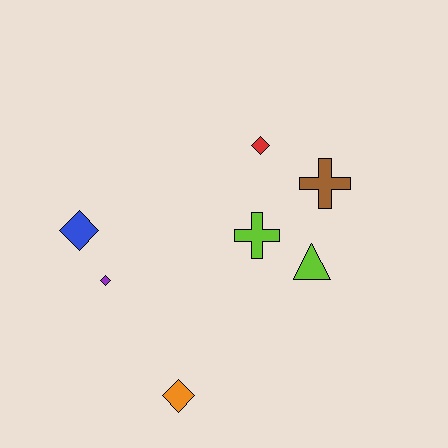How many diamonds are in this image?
There are 4 diamonds.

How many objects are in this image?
There are 7 objects.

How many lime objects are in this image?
There are 2 lime objects.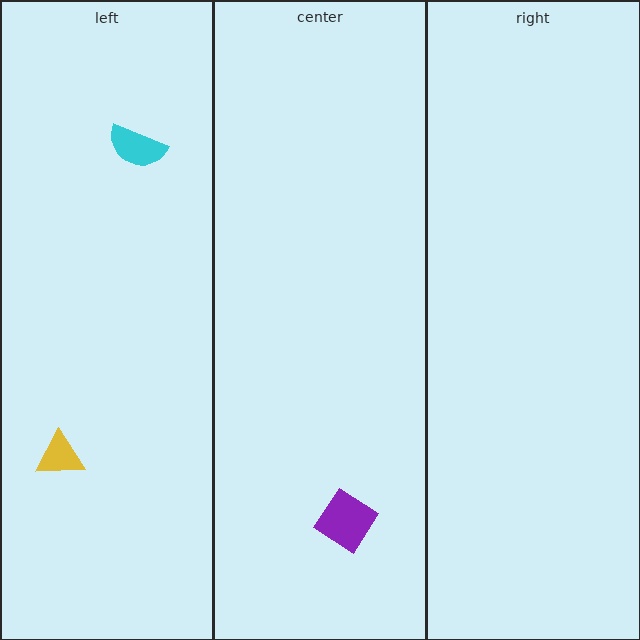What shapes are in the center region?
The purple diamond.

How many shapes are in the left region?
2.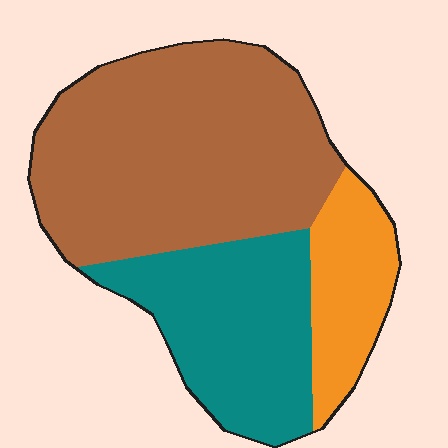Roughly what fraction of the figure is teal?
Teal takes up between a sixth and a third of the figure.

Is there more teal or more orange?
Teal.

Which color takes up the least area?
Orange, at roughly 15%.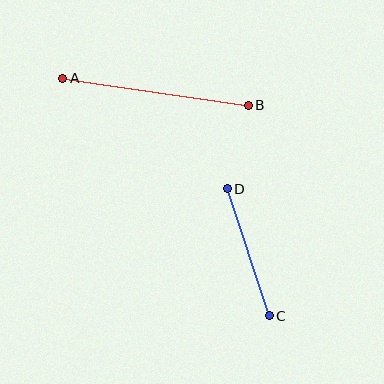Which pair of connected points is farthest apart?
Points A and B are farthest apart.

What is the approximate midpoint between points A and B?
The midpoint is at approximately (156, 92) pixels.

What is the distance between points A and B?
The distance is approximately 187 pixels.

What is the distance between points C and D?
The distance is approximately 134 pixels.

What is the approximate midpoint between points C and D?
The midpoint is at approximately (248, 252) pixels.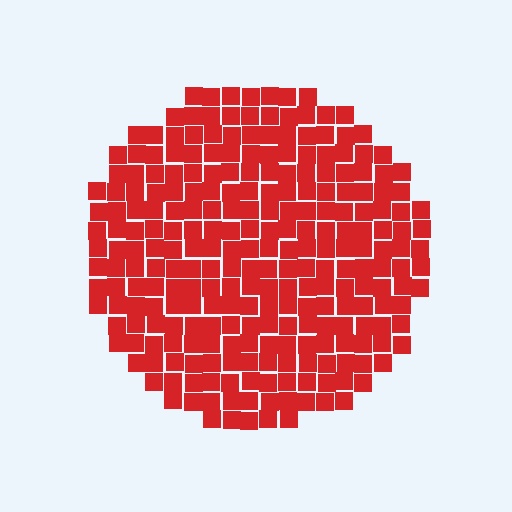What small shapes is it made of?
It is made of small squares.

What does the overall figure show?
The overall figure shows a circle.